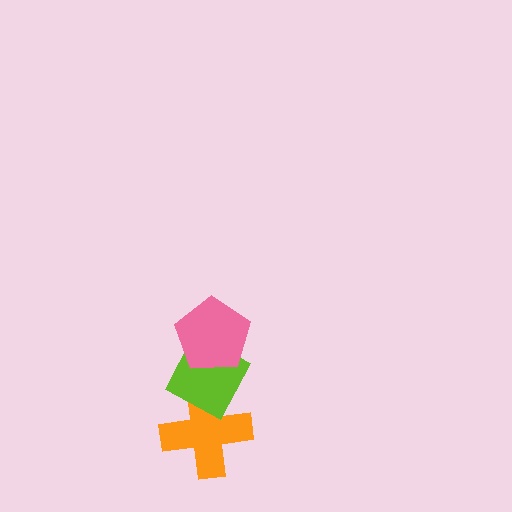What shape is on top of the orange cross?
The lime diamond is on top of the orange cross.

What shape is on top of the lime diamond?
The pink pentagon is on top of the lime diamond.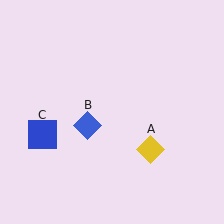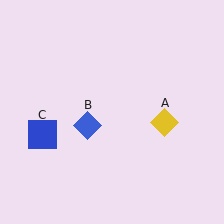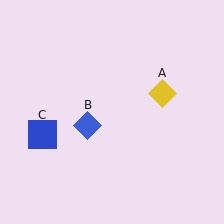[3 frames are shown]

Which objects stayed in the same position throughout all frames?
Blue diamond (object B) and blue square (object C) remained stationary.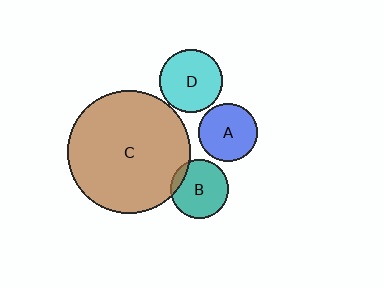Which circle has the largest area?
Circle C (brown).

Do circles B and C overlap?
Yes.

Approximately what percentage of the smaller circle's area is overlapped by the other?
Approximately 10%.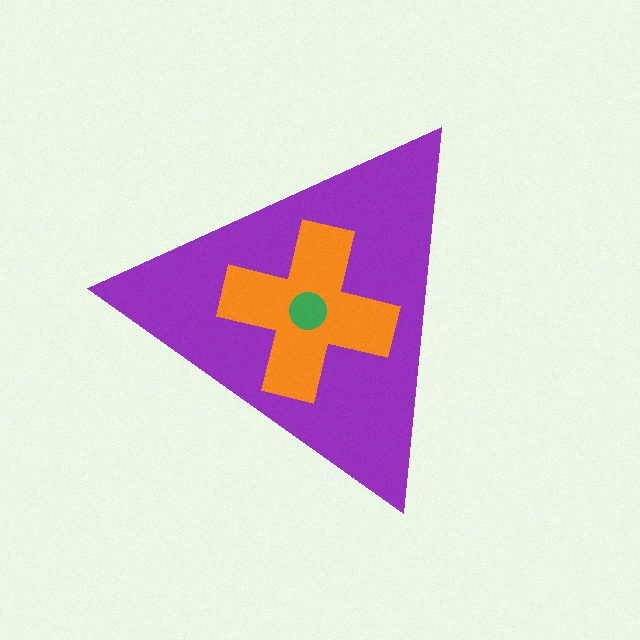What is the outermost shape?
The purple triangle.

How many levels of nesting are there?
3.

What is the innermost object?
The green circle.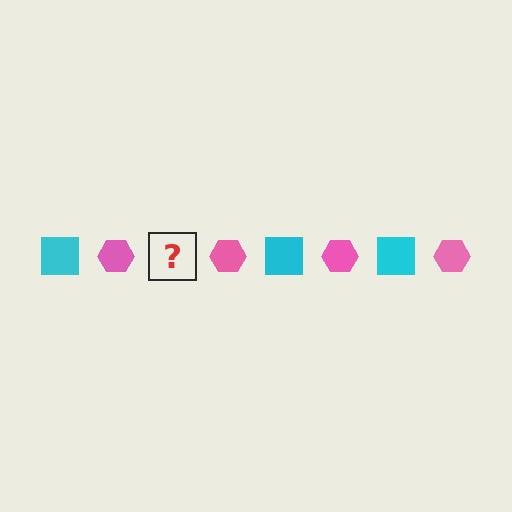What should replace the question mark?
The question mark should be replaced with a cyan square.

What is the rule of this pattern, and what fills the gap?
The rule is that the pattern alternates between cyan square and pink hexagon. The gap should be filled with a cyan square.